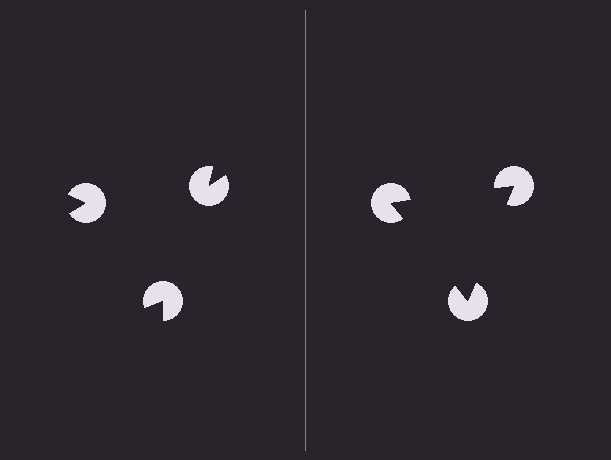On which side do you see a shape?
An illusory triangle appears on the right side. On the left side the wedge cuts are rotated, so no coherent shape forms.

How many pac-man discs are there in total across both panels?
6 — 3 on each side.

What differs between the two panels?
The pac-man discs are positioned identically on both sides; only the wedge orientations differ. On the right they align to a triangle; on the left they are misaligned.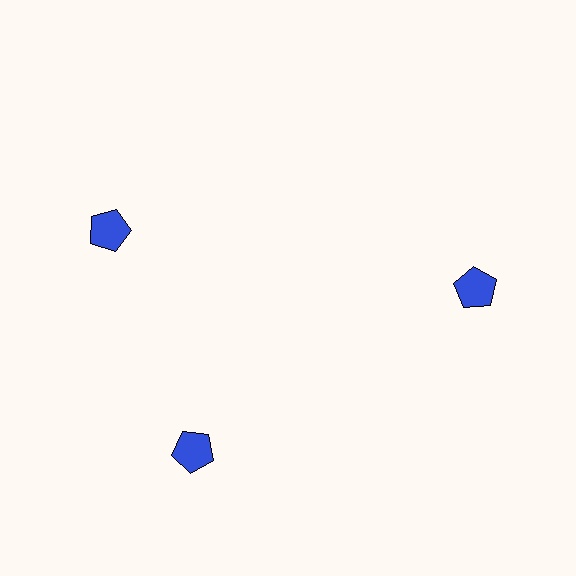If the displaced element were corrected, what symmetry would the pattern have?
It would have 3-fold rotational symmetry — the pattern would map onto itself every 120 degrees.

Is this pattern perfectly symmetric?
No. The 3 blue pentagons are arranged in a ring, but one element near the 11 o'clock position is rotated out of alignment along the ring, breaking the 3-fold rotational symmetry.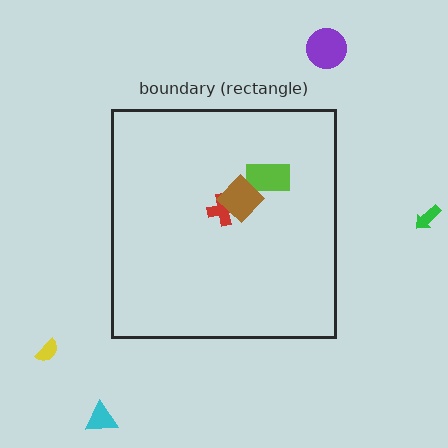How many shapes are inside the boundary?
3 inside, 4 outside.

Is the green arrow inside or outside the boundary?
Outside.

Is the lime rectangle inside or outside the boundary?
Inside.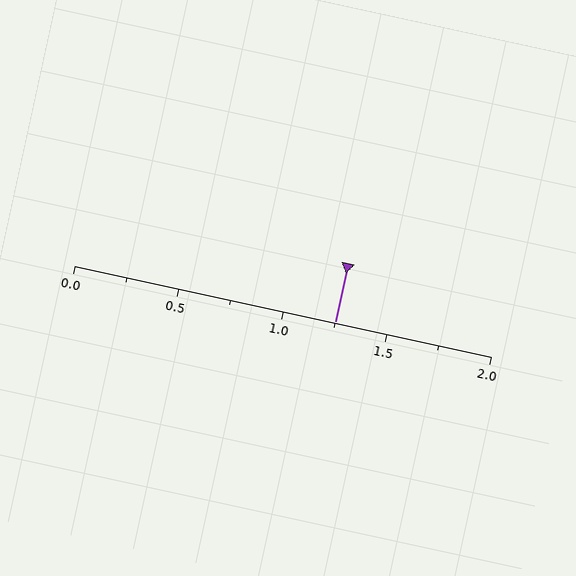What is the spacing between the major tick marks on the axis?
The major ticks are spaced 0.5 apart.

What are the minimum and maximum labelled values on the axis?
The axis runs from 0.0 to 2.0.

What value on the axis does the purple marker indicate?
The marker indicates approximately 1.25.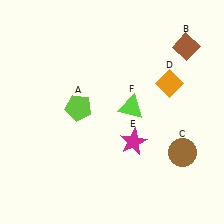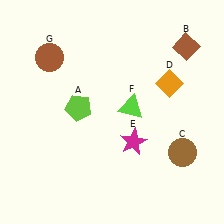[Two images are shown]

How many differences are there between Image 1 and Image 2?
There is 1 difference between the two images.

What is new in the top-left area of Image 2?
A brown circle (G) was added in the top-left area of Image 2.